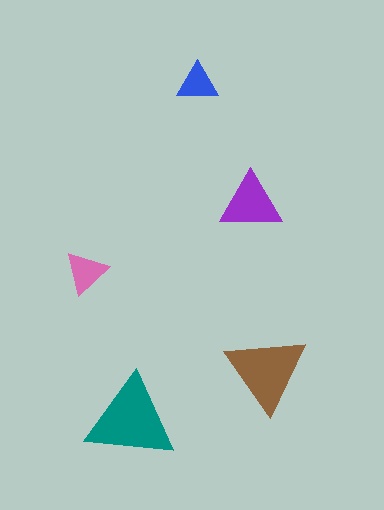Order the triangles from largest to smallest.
the teal one, the brown one, the purple one, the pink one, the blue one.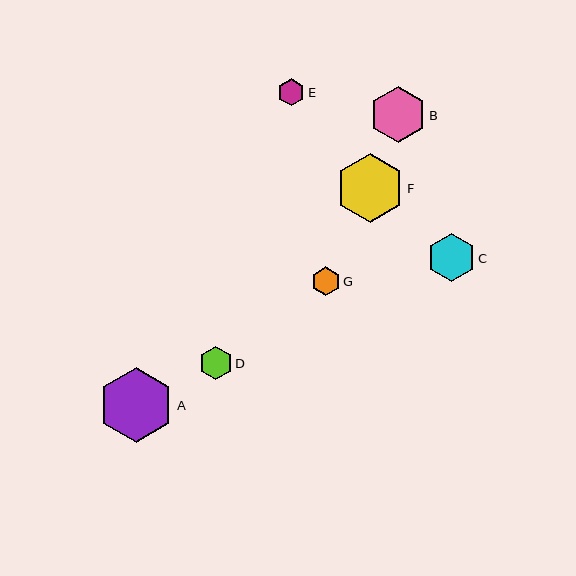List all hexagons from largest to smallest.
From largest to smallest: A, F, B, C, D, G, E.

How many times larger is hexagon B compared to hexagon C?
Hexagon B is approximately 1.2 times the size of hexagon C.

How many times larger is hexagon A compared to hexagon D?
Hexagon A is approximately 2.3 times the size of hexagon D.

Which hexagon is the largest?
Hexagon A is the largest with a size of approximately 75 pixels.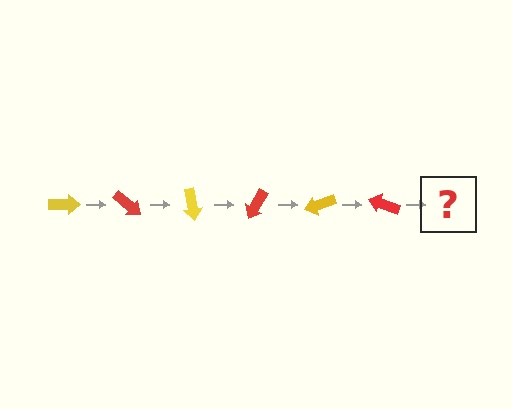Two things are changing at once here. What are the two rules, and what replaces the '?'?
The two rules are that it rotates 40 degrees each step and the color cycles through yellow and red. The '?' should be a yellow arrow, rotated 240 degrees from the start.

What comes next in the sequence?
The next element should be a yellow arrow, rotated 240 degrees from the start.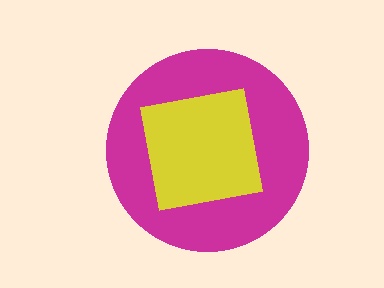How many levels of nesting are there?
2.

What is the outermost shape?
The magenta circle.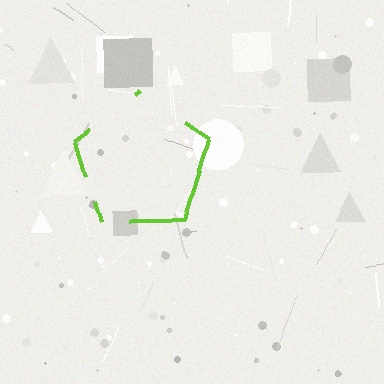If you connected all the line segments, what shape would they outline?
They would outline a pentagon.